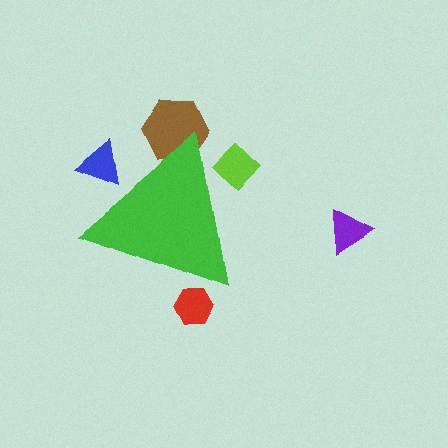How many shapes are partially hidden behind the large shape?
4 shapes are partially hidden.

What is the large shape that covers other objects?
A green triangle.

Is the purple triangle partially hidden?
No, the purple triangle is fully visible.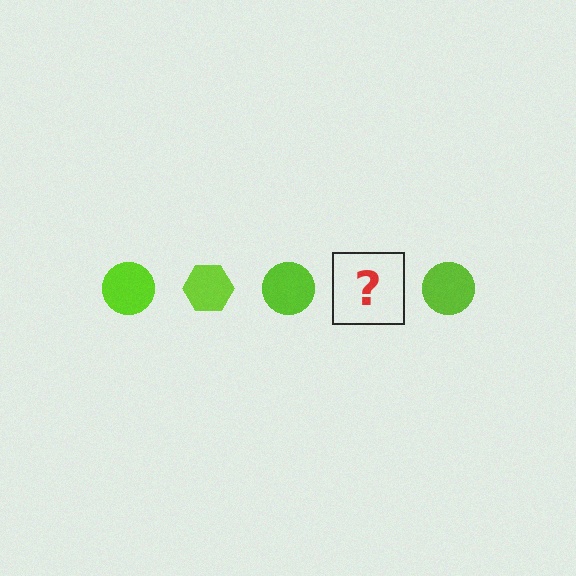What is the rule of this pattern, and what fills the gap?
The rule is that the pattern cycles through circle, hexagon shapes in lime. The gap should be filled with a lime hexagon.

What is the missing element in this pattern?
The missing element is a lime hexagon.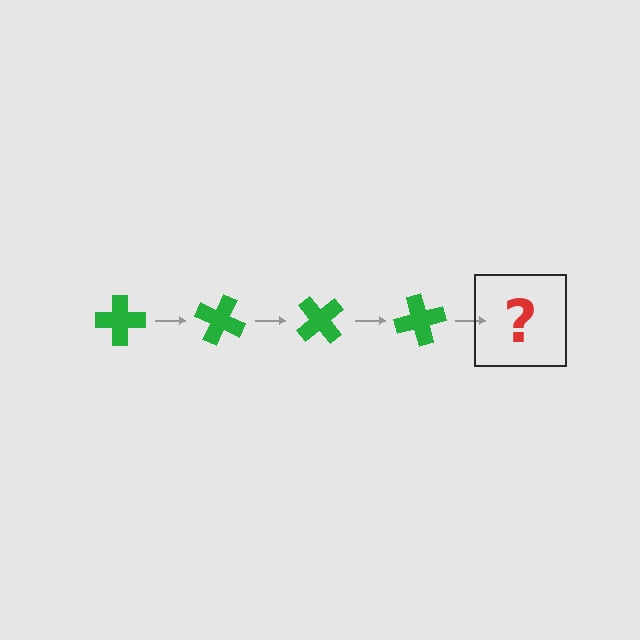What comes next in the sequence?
The next element should be a green cross rotated 100 degrees.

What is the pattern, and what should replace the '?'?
The pattern is that the cross rotates 25 degrees each step. The '?' should be a green cross rotated 100 degrees.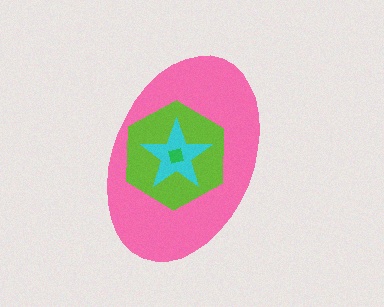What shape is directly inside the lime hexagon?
The cyan star.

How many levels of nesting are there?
4.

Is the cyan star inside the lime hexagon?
Yes.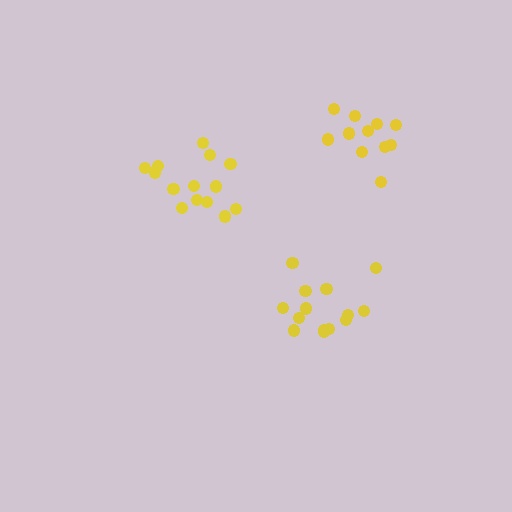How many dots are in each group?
Group 1: 14 dots, Group 2: 14 dots, Group 3: 11 dots (39 total).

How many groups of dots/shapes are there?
There are 3 groups.